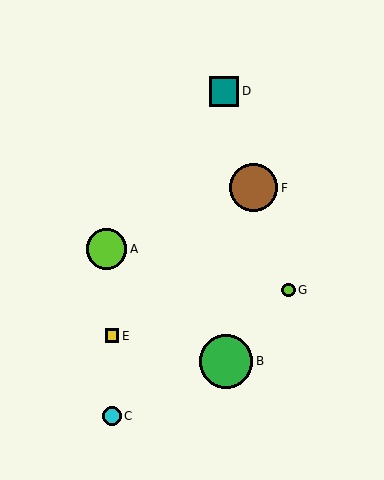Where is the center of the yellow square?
The center of the yellow square is at (112, 336).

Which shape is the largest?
The green circle (labeled B) is the largest.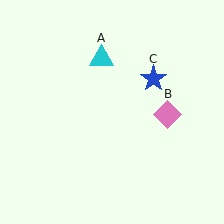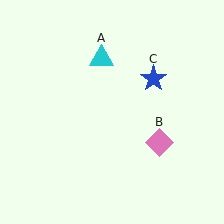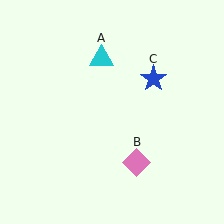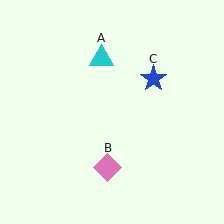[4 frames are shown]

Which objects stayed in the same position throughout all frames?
Cyan triangle (object A) and blue star (object C) remained stationary.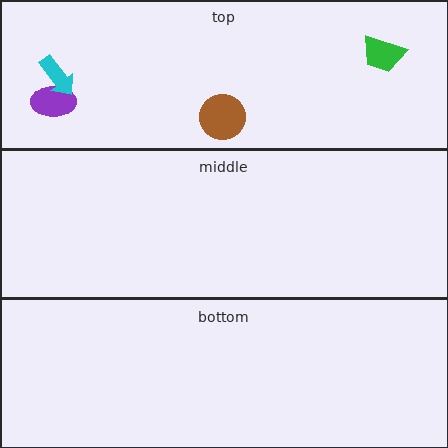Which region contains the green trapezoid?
The top region.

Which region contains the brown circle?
The top region.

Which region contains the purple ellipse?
The top region.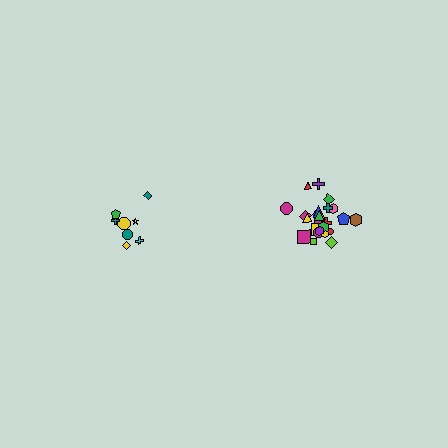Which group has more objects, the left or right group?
The right group.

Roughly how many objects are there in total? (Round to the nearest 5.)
Roughly 35 objects in total.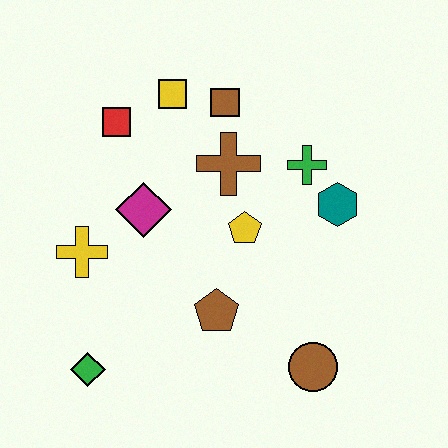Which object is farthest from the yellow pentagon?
The green diamond is farthest from the yellow pentagon.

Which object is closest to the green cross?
The teal hexagon is closest to the green cross.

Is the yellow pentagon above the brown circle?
Yes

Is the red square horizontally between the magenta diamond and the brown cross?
No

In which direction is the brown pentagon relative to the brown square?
The brown pentagon is below the brown square.